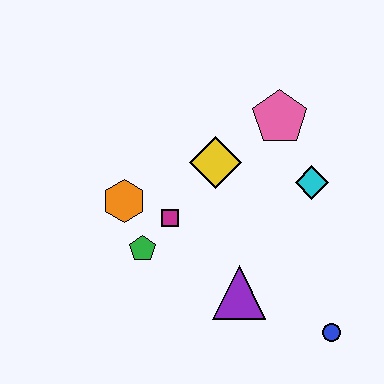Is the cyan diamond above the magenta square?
Yes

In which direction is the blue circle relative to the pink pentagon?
The blue circle is below the pink pentagon.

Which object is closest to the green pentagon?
The magenta square is closest to the green pentagon.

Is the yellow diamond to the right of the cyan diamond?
No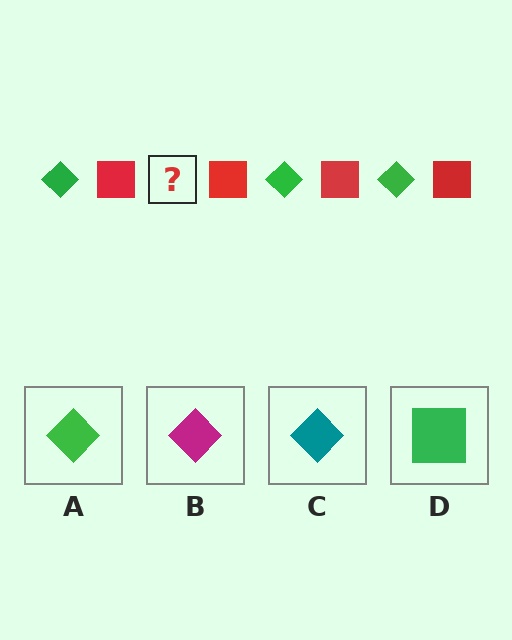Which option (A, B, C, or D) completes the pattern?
A.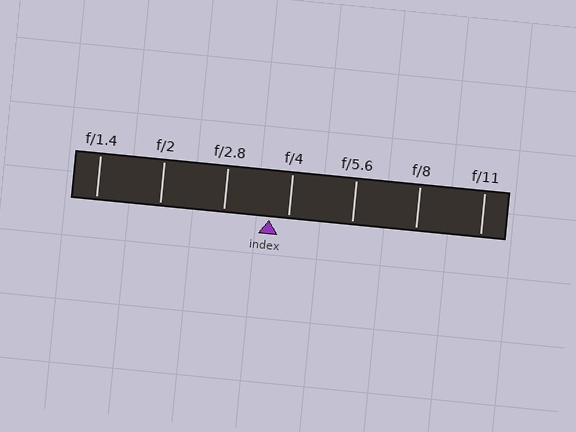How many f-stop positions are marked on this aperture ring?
There are 7 f-stop positions marked.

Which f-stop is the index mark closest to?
The index mark is closest to f/4.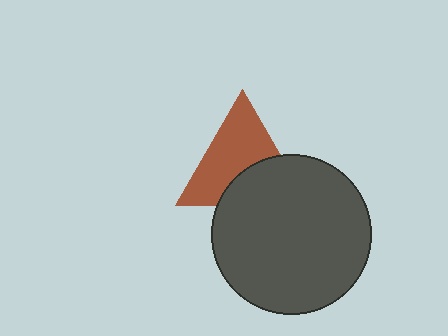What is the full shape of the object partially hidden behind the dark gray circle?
The partially hidden object is a brown triangle.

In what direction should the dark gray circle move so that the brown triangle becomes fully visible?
The dark gray circle should move down. That is the shortest direction to clear the overlap and leave the brown triangle fully visible.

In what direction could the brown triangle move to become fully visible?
The brown triangle could move up. That would shift it out from behind the dark gray circle entirely.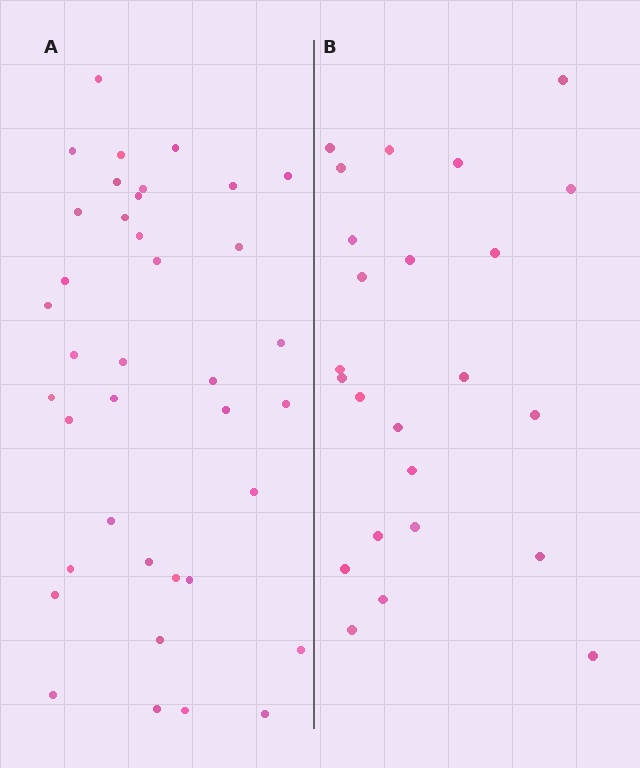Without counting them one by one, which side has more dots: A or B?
Region A (the left region) has more dots.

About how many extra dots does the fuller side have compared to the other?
Region A has approximately 15 more dots than region B.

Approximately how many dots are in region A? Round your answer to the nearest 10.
About 40 dots. (The exact count is 38, which rounds to 40.)